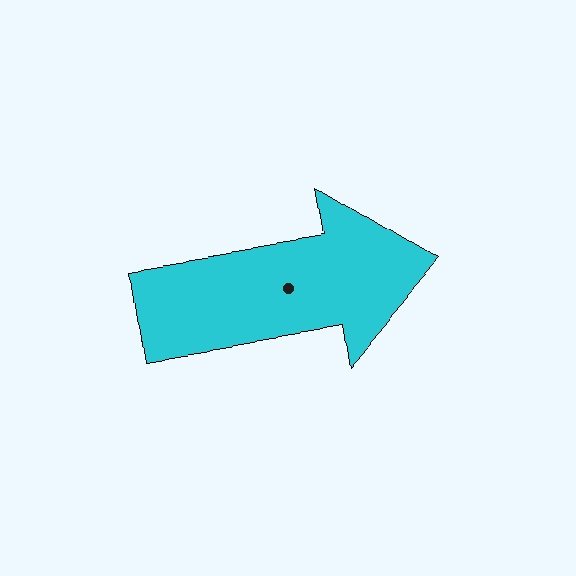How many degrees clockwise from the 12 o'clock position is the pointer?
Approximately 81 degrees.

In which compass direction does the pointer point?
East.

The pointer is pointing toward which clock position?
Roughly 3 o'clock.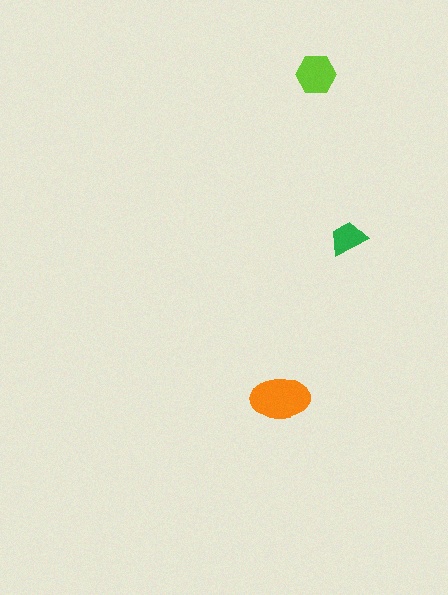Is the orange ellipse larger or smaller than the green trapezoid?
Larger.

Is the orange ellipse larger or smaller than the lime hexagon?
Larger.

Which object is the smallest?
The green trapezoid.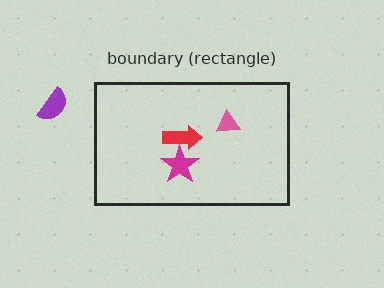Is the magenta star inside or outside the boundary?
Inside.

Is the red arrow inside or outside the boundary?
Inside.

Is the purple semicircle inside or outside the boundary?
Outside.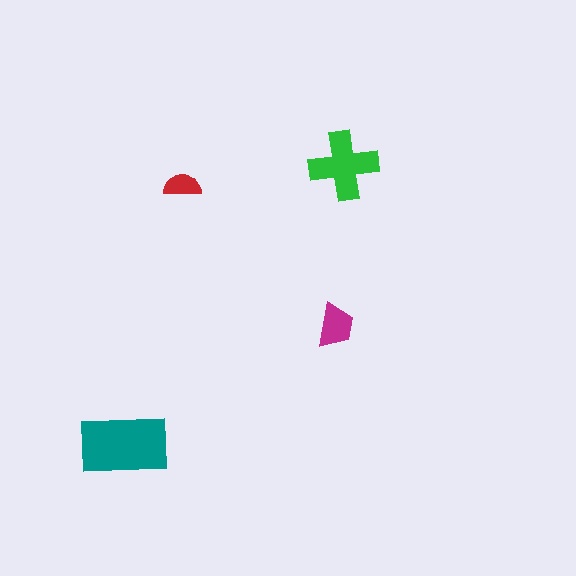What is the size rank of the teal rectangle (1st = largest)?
1st.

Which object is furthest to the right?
The green cross is rightmost.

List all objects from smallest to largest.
The red semicircle, the magenta trapezoid, the green cross, the teal rectangle.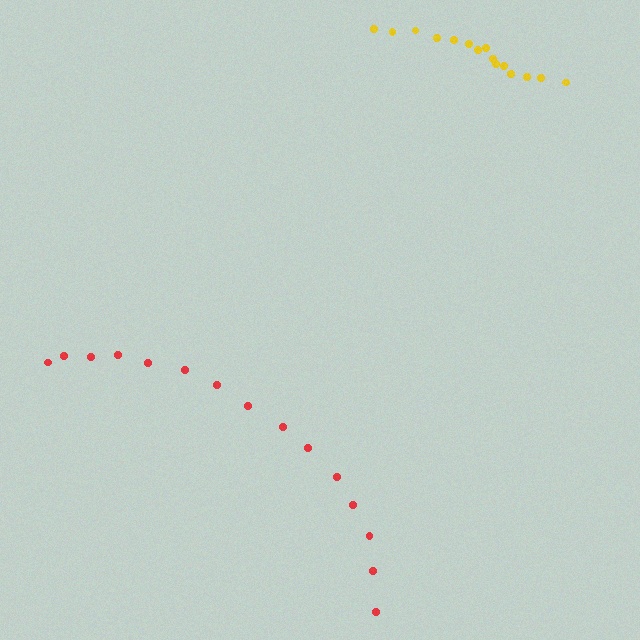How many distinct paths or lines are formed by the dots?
There are 2 distinct paths.